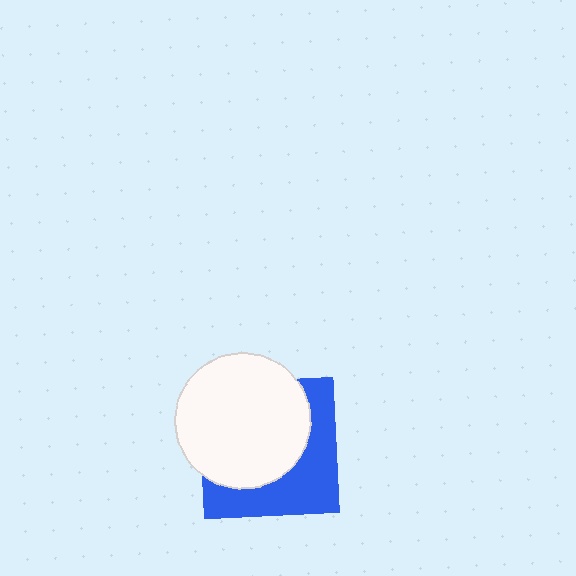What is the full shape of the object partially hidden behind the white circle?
The partially hidden object is a blue square.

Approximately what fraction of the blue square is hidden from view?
Roughly 58% of the blue square is hidden behind the white circle.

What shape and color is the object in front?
The object in front is a white circle.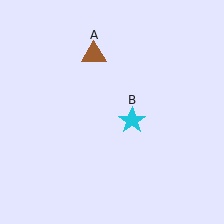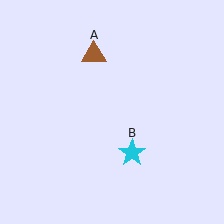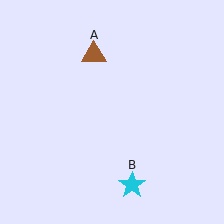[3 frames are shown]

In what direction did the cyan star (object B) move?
The cyan star (object B) moved down.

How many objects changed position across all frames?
1 object changed position: cyan star (object B).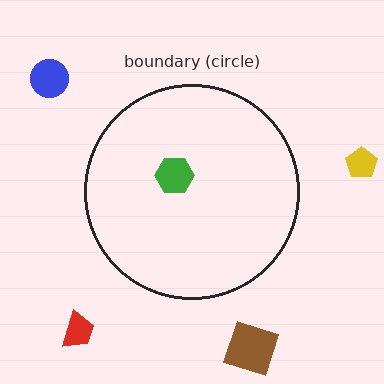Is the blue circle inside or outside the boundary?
Outside.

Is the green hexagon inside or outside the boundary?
Inside.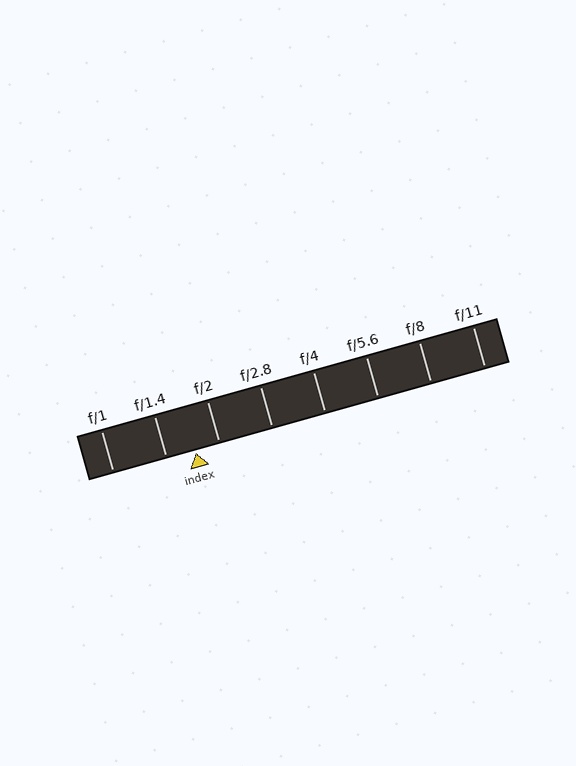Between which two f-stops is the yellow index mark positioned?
The index mark is between f/1.4 and f/2.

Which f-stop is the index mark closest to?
The index mark is closest to f/2.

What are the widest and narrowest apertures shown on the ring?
The widest aperture shown is f/1 and the narrowest is f/11.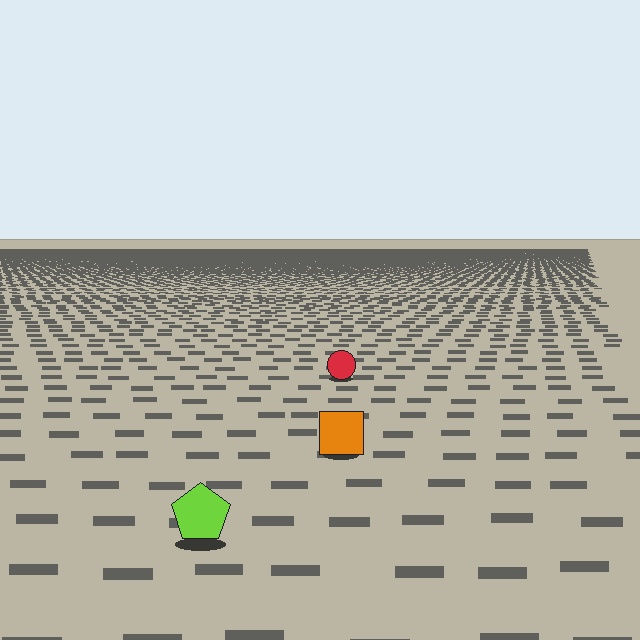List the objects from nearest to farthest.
From nearest to farthest: the lime pentagon, the orange square, the red circle.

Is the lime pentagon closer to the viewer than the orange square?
Yes. The lime pentagon is closer — you can tell from the texture gradient: the ground texture is coarser near it.